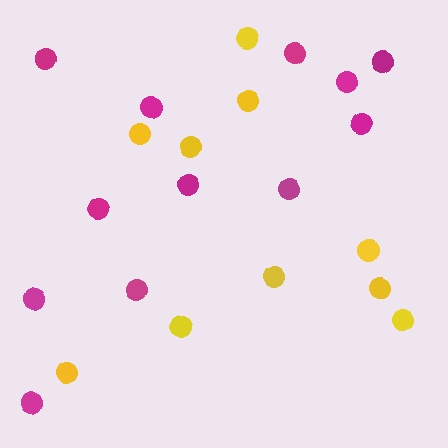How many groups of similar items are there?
There are 2 groups: one group of magenta circles (12) and one group of yellow circles (10).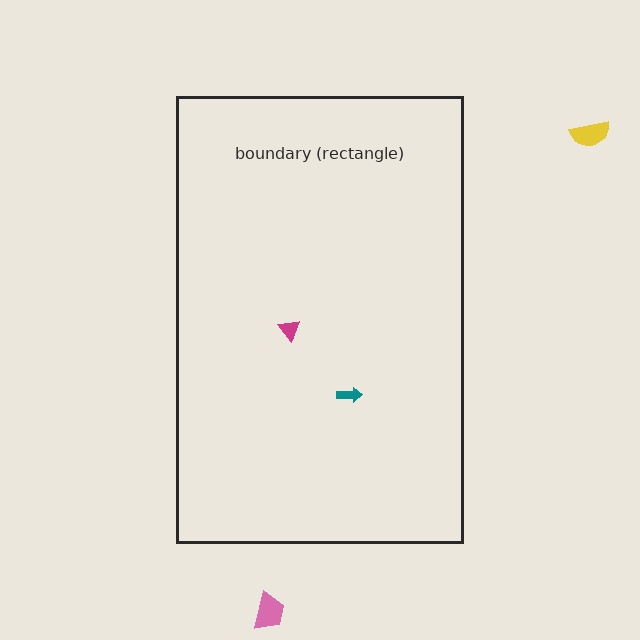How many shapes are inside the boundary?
2 inside, 2 outside.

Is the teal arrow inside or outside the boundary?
Inside.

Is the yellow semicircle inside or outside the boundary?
Outside.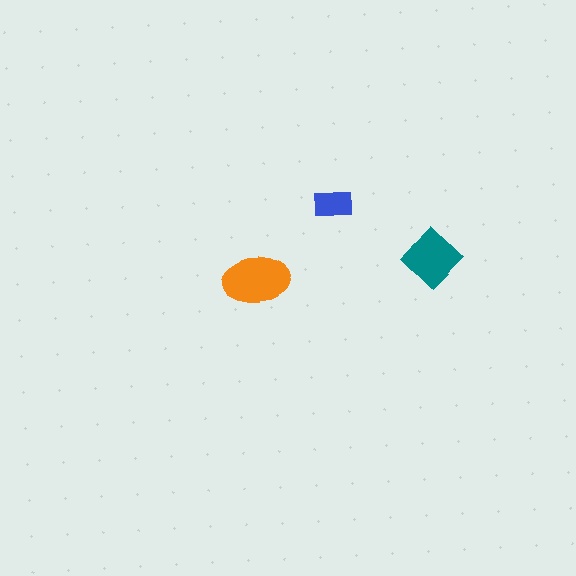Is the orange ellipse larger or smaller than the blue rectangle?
Larger.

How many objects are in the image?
There are 3 objects in the image.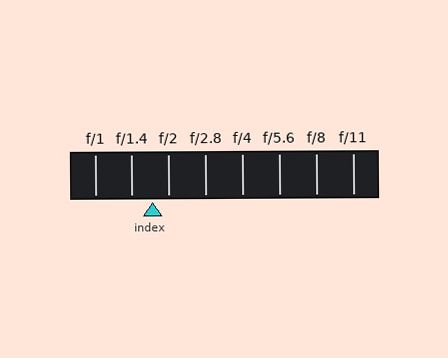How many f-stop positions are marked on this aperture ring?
There are 8 f-stop positions marked.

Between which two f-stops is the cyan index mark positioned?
The index mark is between f/1.4 and f/2.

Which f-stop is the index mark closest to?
The index mark is closest to f/2.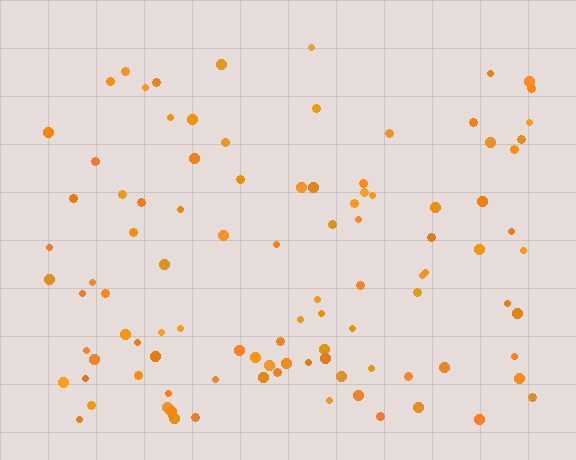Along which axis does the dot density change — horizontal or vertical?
Vertical.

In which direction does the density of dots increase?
From top to bottom, with the bottom side densest.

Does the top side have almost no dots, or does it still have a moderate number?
Still a moderate number, just noticeably fewer than the bottom.